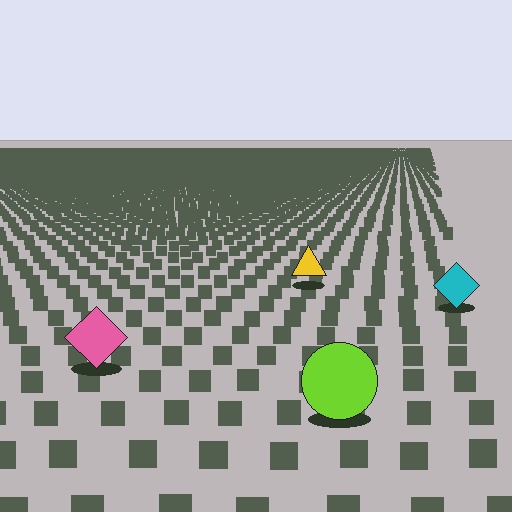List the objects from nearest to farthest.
From nearest to farthest: the lime circle, the pink diamond, the cyan diamond, the yellow triangle.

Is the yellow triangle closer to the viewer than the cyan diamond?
No. The cyan diamond is closer — you can tell from the texture gradient: the ground texture is coarser near it.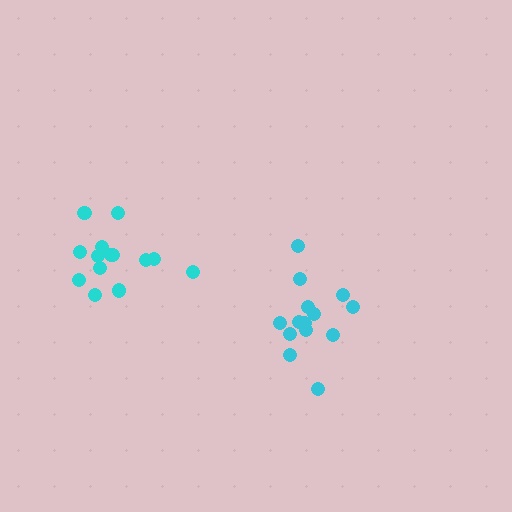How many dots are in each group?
Group 1: 14 dots, Group 2: 14 dots (28 total).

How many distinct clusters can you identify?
There are 2 distinct clusters.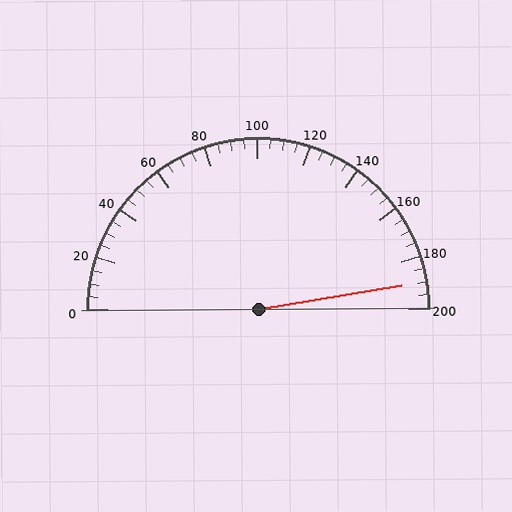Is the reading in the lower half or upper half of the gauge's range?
The reading is in the upper half of the range (0 to 200).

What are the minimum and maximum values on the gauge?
The gauge ranges from 0 to 200.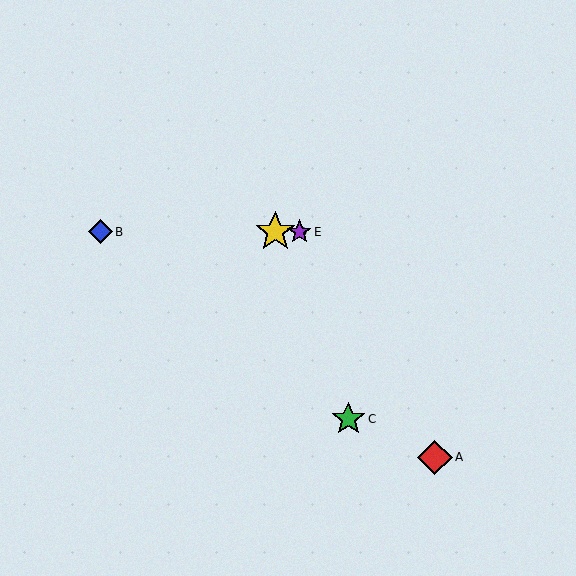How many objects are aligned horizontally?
3 objects (B, D, E) are aligned horizontally.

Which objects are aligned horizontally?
Objects B, D, E are aligned horizontally.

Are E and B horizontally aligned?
Yes, both are at y≈232.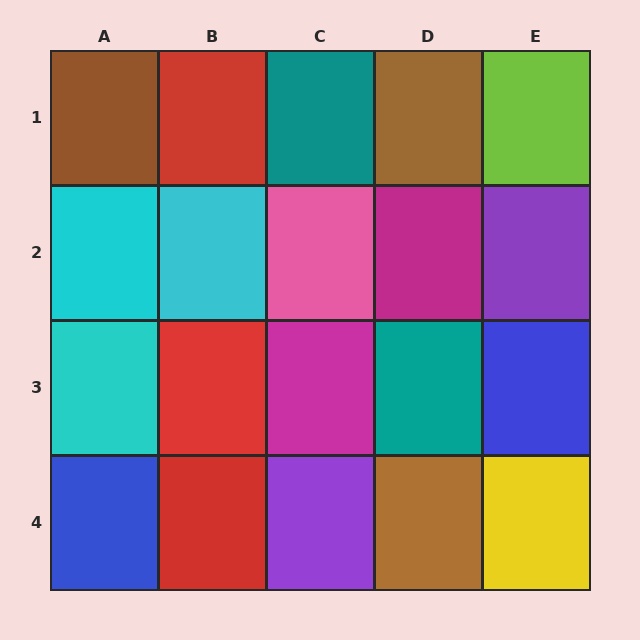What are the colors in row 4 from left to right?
Blue, red, purple, brown, yellow.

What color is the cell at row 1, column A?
Brown.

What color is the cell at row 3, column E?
Blue.